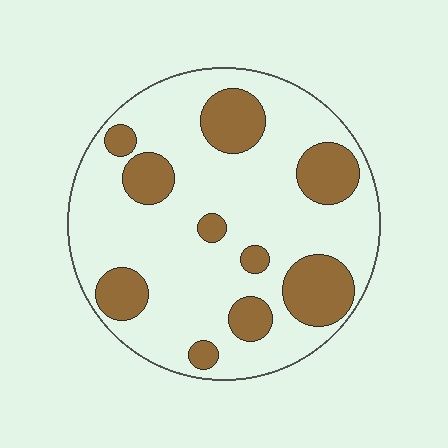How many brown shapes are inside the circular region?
10.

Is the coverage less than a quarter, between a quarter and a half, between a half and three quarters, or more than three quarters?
Between a quarter and a half.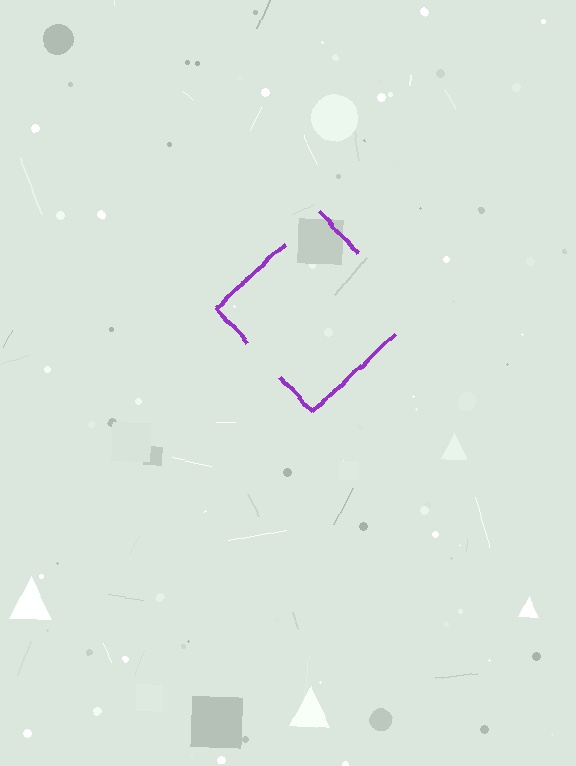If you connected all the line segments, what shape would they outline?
They would outline a diamond.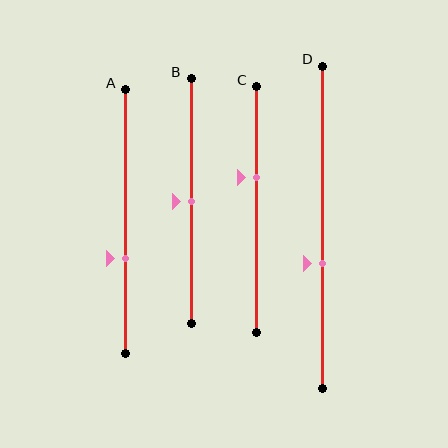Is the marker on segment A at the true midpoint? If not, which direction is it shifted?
No, the marker on segment A is shifted downward by about 14% of the segment length.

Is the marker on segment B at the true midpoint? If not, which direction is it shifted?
Yes, the marker on segment B is at the true midpoint.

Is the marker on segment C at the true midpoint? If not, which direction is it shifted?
No, the marker on segment C is shifted upward by about 13% of the segment length.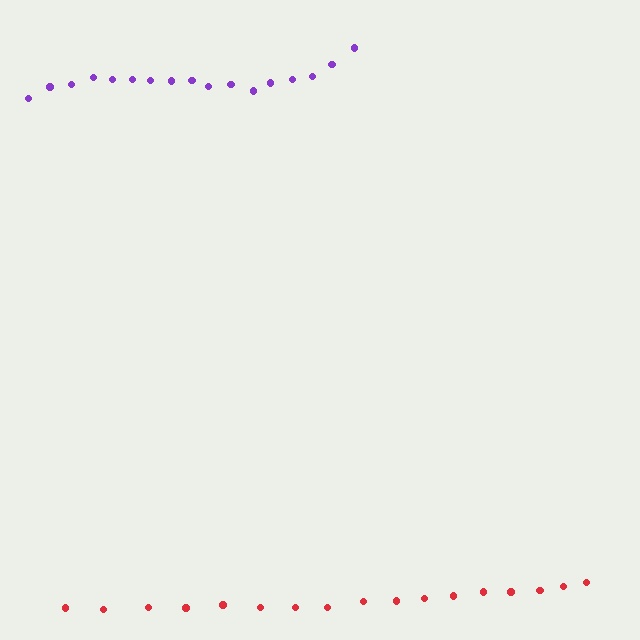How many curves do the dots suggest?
There are 2 distinct paths.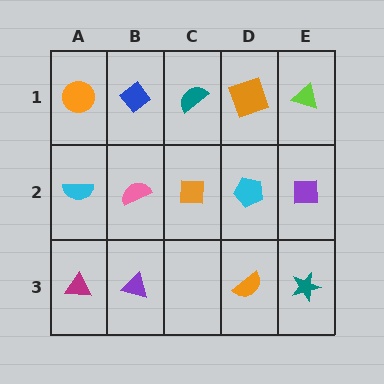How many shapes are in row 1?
5 shapes.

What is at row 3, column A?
A magenta triangle.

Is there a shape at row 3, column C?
No, that cell is empty.